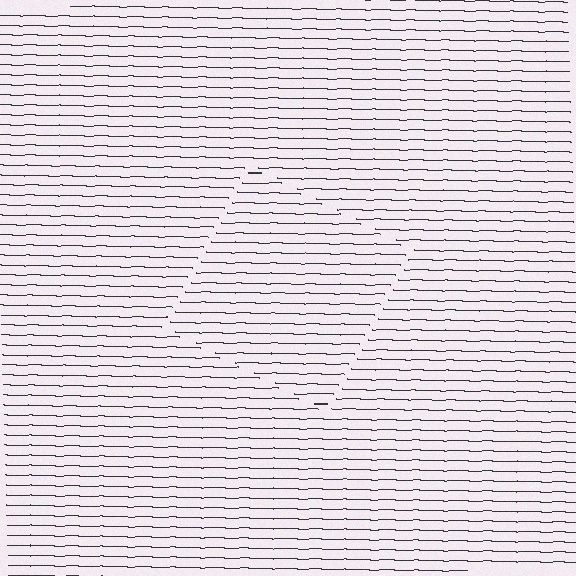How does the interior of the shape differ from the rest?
The interior of the shape contains the same grating, shifted by half a period — the contour is defined by the phase discontinuity where line-ends from the inner and outer gratings abut.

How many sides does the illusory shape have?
4 sides — the line-ends trace a square.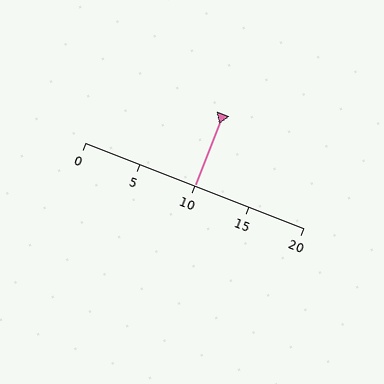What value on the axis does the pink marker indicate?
The marker indicates approximately 10.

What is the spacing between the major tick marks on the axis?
The major ticks are spaced 5 apart.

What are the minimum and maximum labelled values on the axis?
The axis runs from 0 to 20.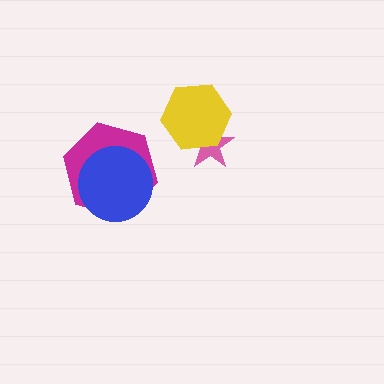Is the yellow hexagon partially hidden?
No, no other shape covers it.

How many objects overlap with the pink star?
1 object overlaps with the pink star.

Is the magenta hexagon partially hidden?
Yes, it is partially covered by another shape.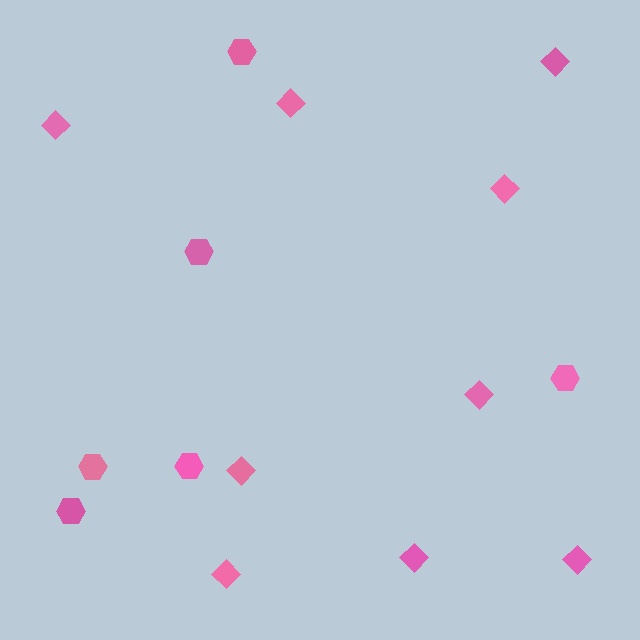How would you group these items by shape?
There are 2 groups: one group of hexagons (6) and one group of diamonds (9).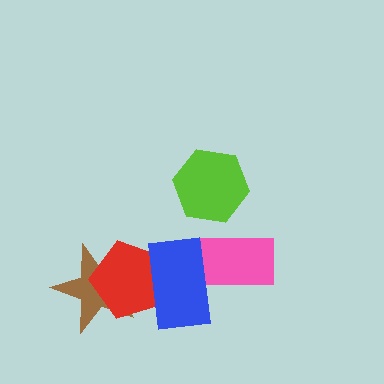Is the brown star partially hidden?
Yes, it is partially covered by another shape.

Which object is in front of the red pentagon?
The blue rectangle is in front of the red pentagon.